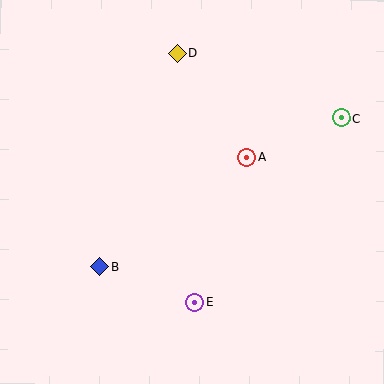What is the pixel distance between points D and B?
The distance between D and B is 227 pixels.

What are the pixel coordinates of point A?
Point A is at (247, 157).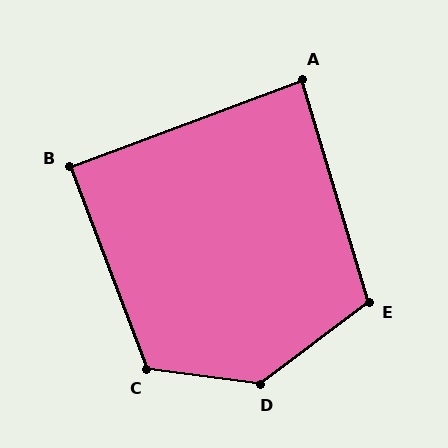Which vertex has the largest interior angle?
D, at approximately 135 degrees.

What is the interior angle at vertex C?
Approximately 118 degrees (obtuse).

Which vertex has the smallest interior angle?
A, at approximately 86 degrees.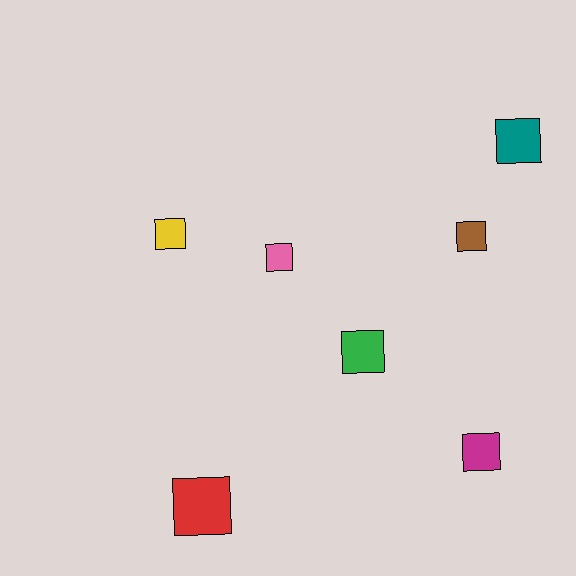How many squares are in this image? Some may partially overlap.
There are 7 squares.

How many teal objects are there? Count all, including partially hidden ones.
There is 1 teal object.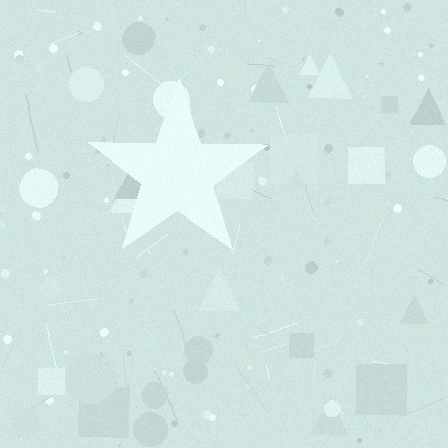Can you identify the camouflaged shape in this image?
The camouflaged shape is a star.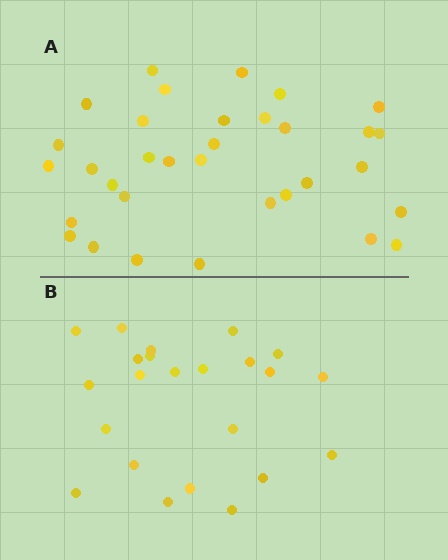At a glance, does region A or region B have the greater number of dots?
Region A (the top region) has more dots.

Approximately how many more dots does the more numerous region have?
Region A has roughly 10 or so more dots than region B.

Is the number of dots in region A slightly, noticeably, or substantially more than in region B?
Region A has noticeably more, but not dramatically so. The ratio is roughly 1.4 to 1.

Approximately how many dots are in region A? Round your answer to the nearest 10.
About 30 dots. (The exact count is 33, which rounds to 30.)